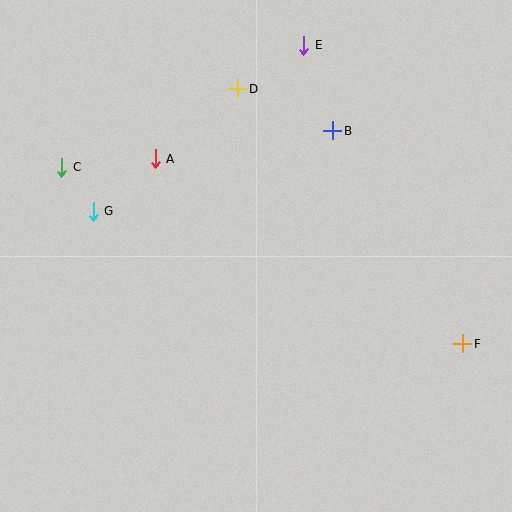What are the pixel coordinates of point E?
Point E is at (304, 45).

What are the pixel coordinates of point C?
Point C is at (62, 167).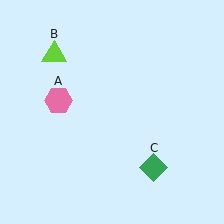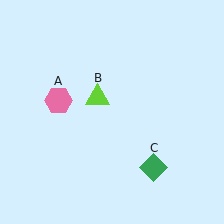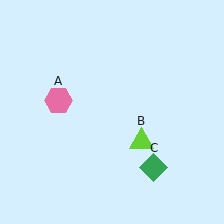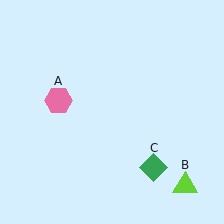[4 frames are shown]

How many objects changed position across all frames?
1 object changed position: lime triangle (object B).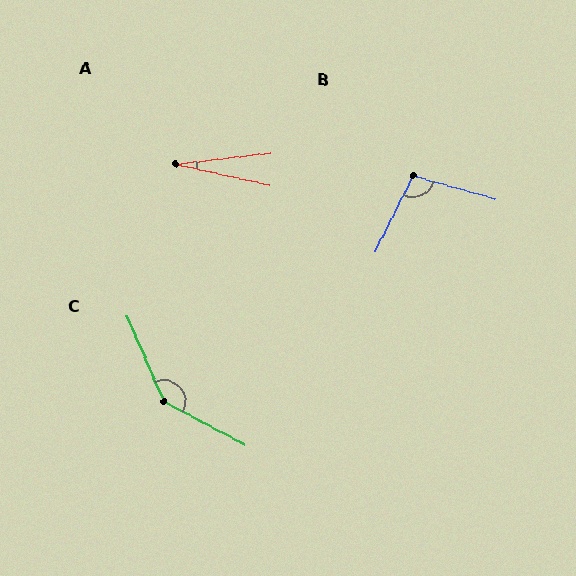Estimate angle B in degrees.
Approximately 101 degrees.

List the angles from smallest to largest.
A (18°), B (101°), C (141°).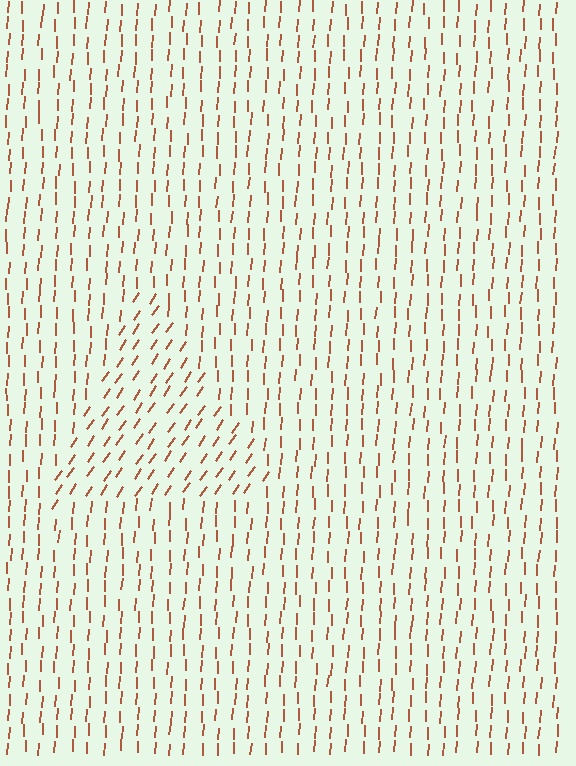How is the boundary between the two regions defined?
The boundary is defined purely by a change in line orientation (approximately 32 degrees difference). All lines are the same color and thickness.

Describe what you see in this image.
The image is filled with small brown line segments. A triangle region in the image has lines oriented differently from the surrounding lines, creating a visible texture boundary.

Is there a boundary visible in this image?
Yes, there is a texture boundary formed by a change in line orientation.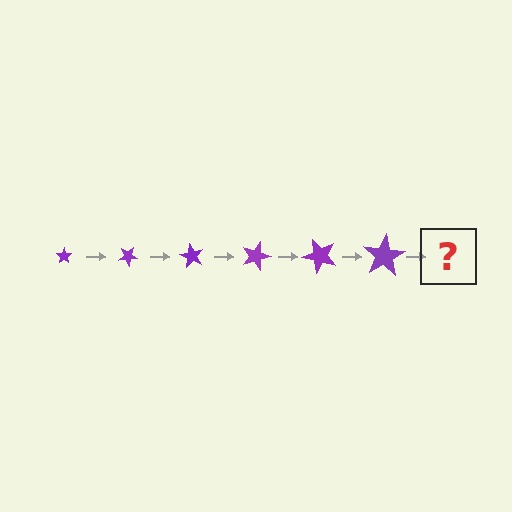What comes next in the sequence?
The next element should be a star, larger than the previous one and rotated 180 degrees from the start.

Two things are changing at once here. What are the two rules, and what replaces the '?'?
The two rules are that the star grows larger each step and it rotates 30 degrees each step. The '?' should be a star, larger than the previous one and rotated 180 degrees from the start.